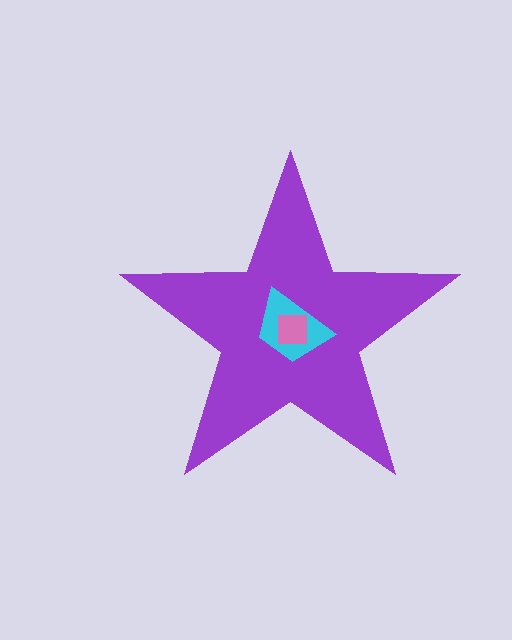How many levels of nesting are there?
3.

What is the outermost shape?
The purple star.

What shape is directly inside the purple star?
The cyan trapezoid.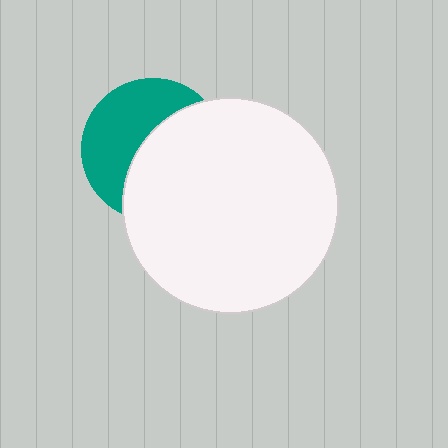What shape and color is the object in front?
The object in front is a white circle.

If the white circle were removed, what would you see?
You would see the complete teal circle.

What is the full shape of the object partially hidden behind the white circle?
The partially hidden object is a teal circle.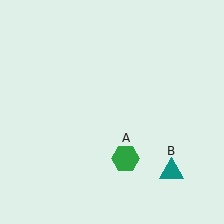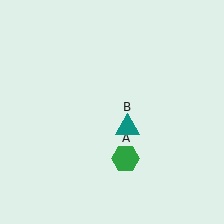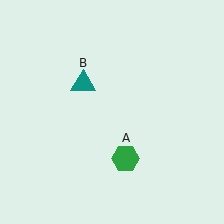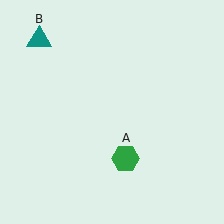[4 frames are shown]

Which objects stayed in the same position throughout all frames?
Green hexagon (object A) remained stationary.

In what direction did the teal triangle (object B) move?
The teal triangle (object B) moved up and to the left.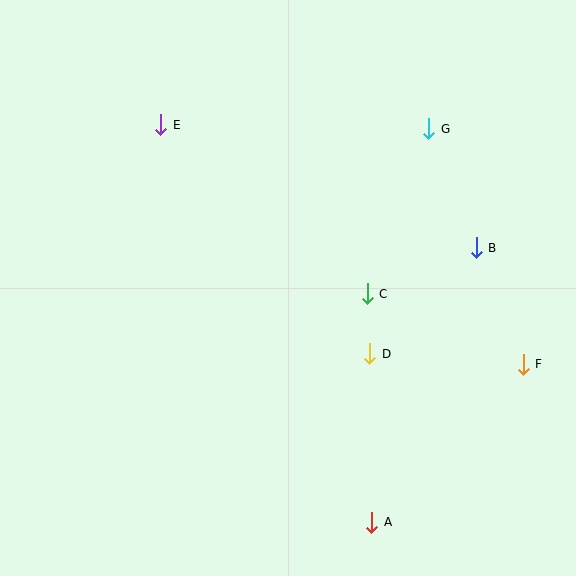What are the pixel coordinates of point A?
Point A is at (372, 522).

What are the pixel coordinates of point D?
Point D is at (370, 354).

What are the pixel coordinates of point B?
Point B is at (476, 248).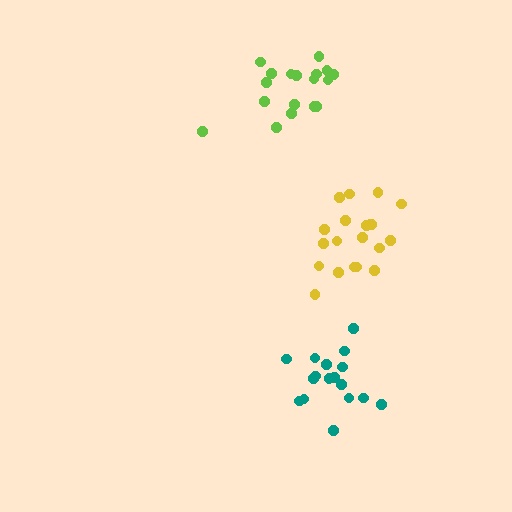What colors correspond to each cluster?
The clusters are colored: yellow, teal, lime.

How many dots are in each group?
Group 1: 20 dots, Group 2: 17 dots, Group 3: 18 dots (55 total).